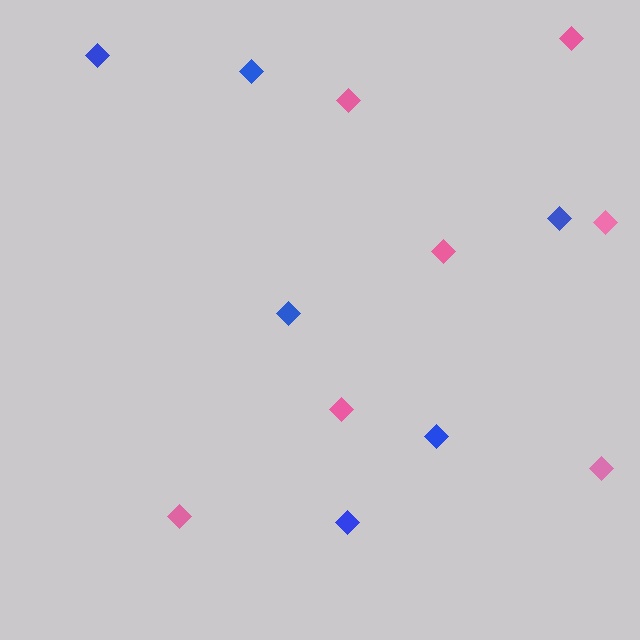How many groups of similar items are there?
There are 2 groups: one group of pink diamonds (7) and one group of blue diamonds (6).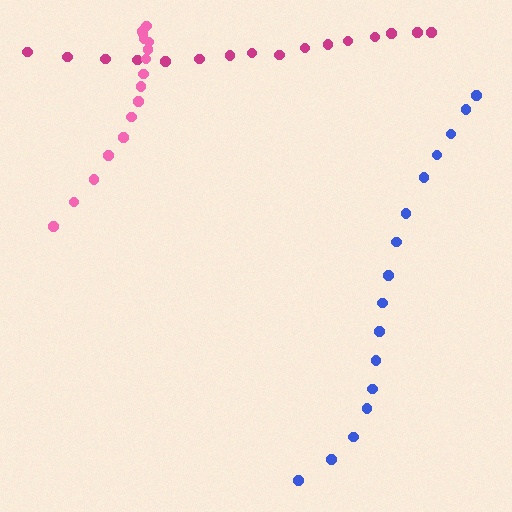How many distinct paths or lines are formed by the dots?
There are 3 distinct paths.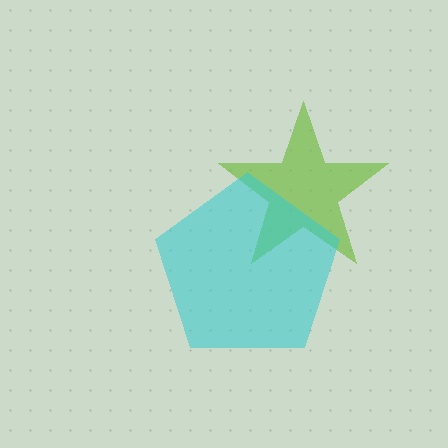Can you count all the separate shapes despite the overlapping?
Yes, there are 2 separate shapes.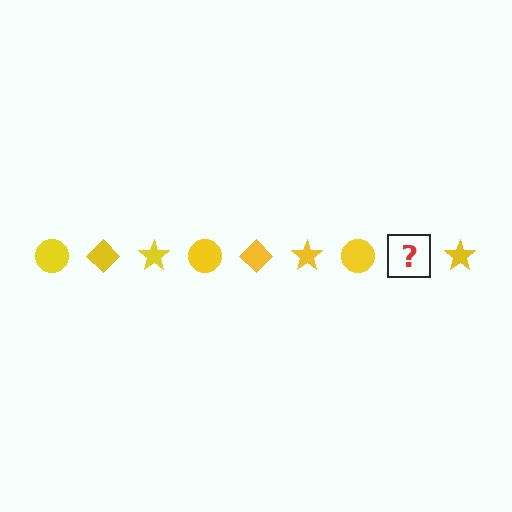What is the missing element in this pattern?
The missing element is a yellow diamond.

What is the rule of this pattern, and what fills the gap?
The rule is that the pattern cycles through circle, diamond, star shapes in yellow. The gap should be filled with a yellow diamond.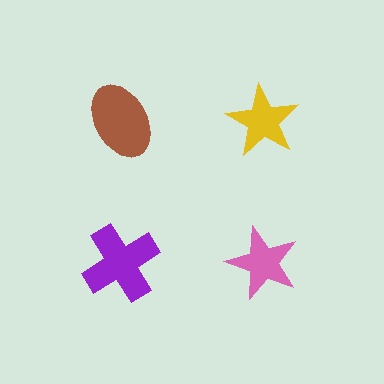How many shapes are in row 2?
2 shapes.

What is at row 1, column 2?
A yellow star.